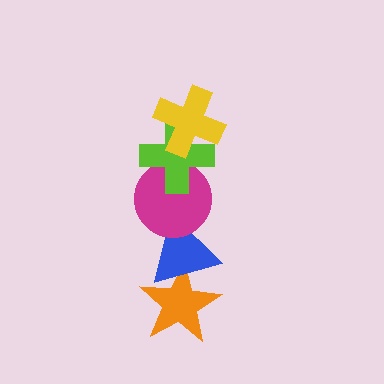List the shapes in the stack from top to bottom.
From top to bottom: the yellow cross, the lime cross, the magenta circle, the blue triangle, the orange star.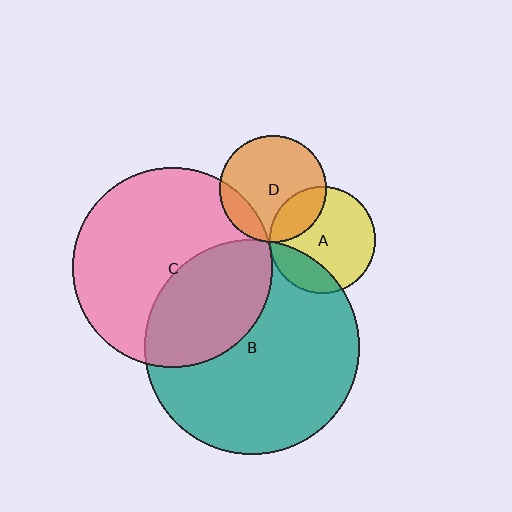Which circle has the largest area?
Circle B (teal).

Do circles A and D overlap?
Yes.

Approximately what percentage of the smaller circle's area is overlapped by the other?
Approximately 20%.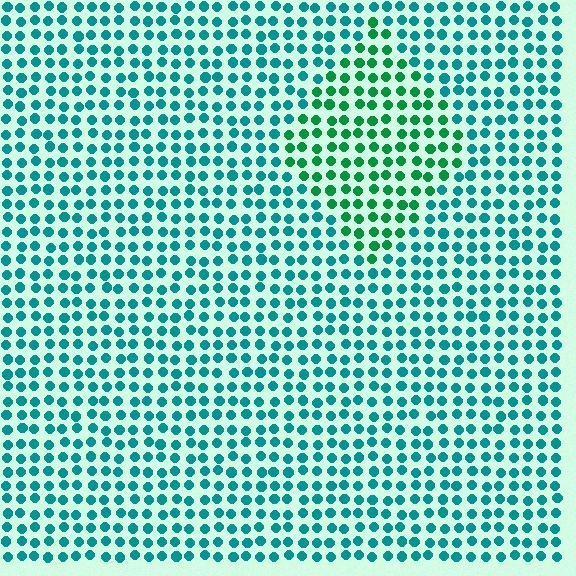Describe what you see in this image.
The image is filled with small teal elements in a uniform arrangement. A diamond-shaped region is visible where the elements are tinted to a slightly different hue, forming a subtle color boundary.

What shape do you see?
I see a diamond.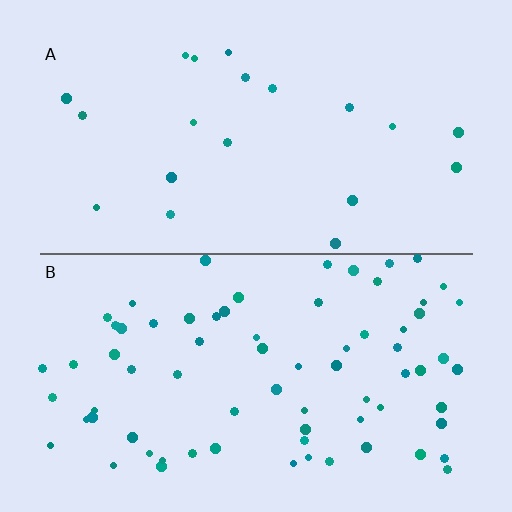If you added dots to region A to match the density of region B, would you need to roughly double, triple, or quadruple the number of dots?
Approximately quadruple.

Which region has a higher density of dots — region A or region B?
B (the bottom).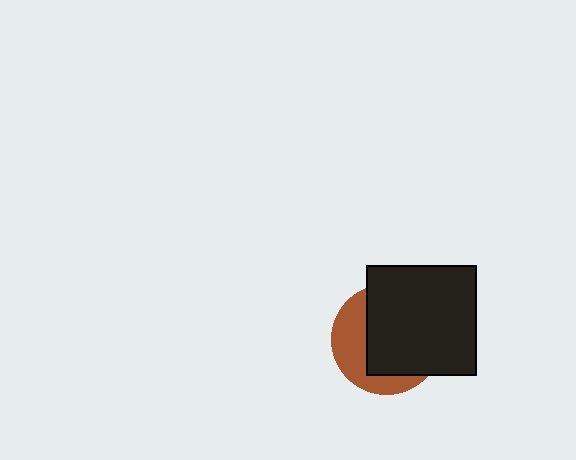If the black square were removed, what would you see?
You would see the complete brown circle.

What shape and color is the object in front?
The object in front is a black square.